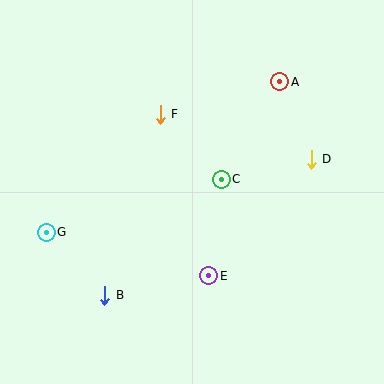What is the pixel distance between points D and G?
The distance between D and G is 275 pixels.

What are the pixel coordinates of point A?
Point A is at (280, 82).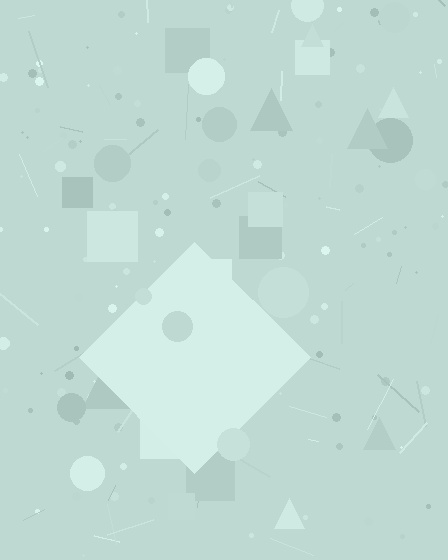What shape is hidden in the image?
A diamond is hidden in the image.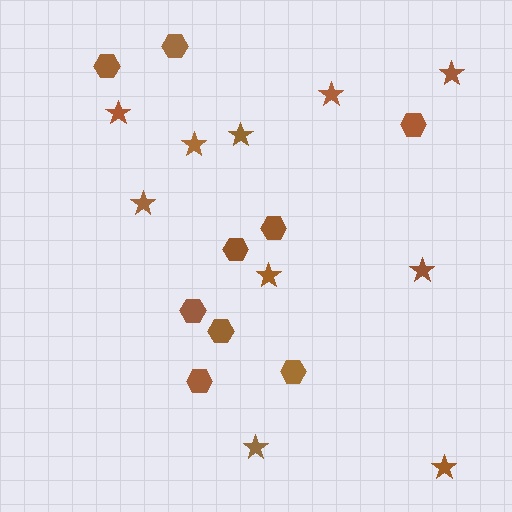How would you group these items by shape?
There are 2 groups: one group of stars (10) and one group of hexagons (9).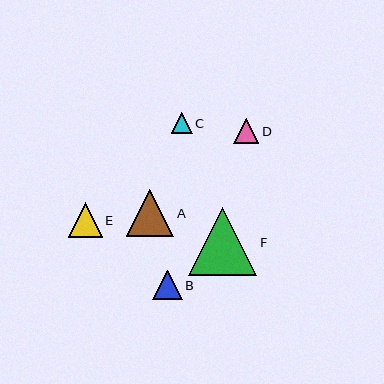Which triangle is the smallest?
Triangle C is the smallest with a size of approximately 21 pixels.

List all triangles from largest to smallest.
From largest to smallest: F, A, E, B, D, C.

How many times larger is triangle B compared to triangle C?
Triangle B is approximately 1.4 times the size of triangle C.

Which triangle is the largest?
Triangle F is the largest with a size of approximately 68 pixels.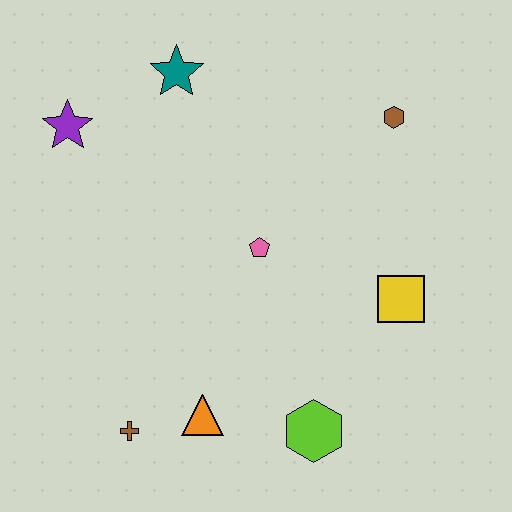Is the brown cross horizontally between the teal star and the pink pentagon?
No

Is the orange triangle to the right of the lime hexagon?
No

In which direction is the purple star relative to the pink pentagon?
The purple star is to the left of the pink pentagon.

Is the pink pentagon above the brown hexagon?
No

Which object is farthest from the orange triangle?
The brown hexagon is farthest from the orange triangle.